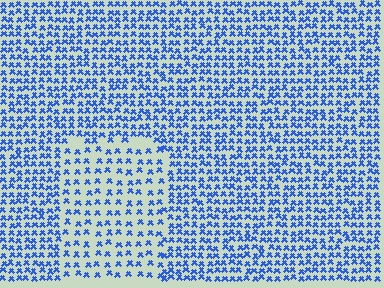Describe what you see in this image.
The image contains small blue elements arranged at two different densities. A rectangle-shaped region is visible where the elements are less densely packed than the surrounding area.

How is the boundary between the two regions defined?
The boundary is defined by a change in element density (approximately 1.8x ratio). All elements are the same color, size, and shape.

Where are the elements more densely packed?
The elements are more densely packed outside the rectangle boundary.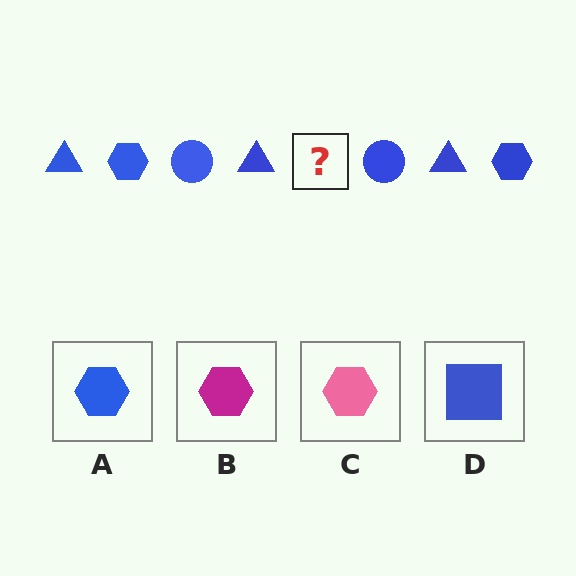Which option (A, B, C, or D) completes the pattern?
A.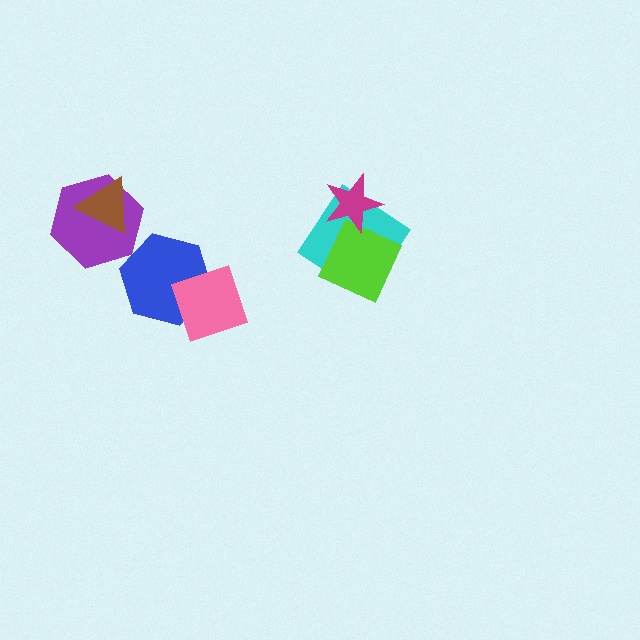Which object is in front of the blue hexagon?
The pink square is in front of the blue hexagon.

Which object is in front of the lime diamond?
The magenta star is in front of the lime diamond.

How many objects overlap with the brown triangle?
1 object overlaps with the brown triangle.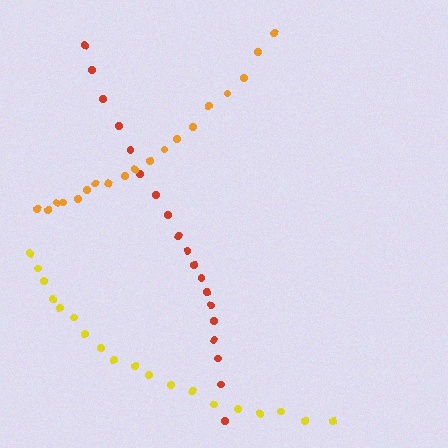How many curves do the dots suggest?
There are 3 distinct paths.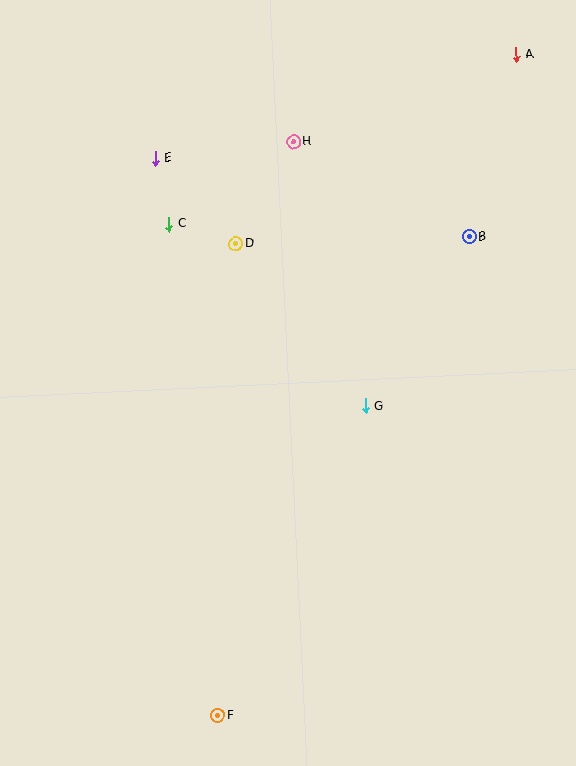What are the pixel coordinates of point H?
Point H is at (294, 142).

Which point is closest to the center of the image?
Point G at (366, 406) is closest to the center.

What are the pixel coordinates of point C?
Point C is at (169, 224).